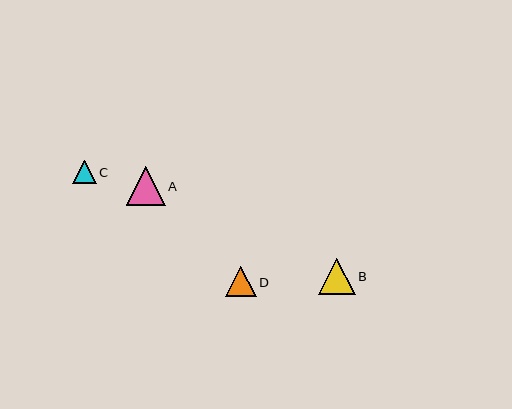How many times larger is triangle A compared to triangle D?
Triangle A is approximately 1.3 times the size of triangle D.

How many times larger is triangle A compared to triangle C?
Triangle A is approximately 1.7 times the size of triangle C.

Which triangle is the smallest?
Triangle C is the smallest with a size of approximately 23 pixels.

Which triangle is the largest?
Triangle A is the largest with a size of approximately 39 pixels.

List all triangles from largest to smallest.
From largest to smallest: A, B, D, C.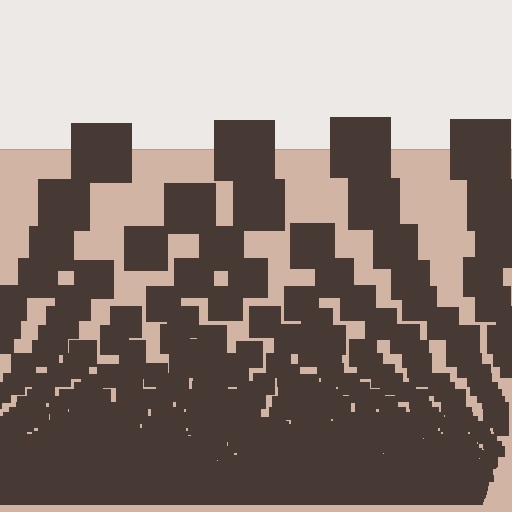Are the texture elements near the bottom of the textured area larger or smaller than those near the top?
Smaller. The gradient is inverted — elements near the bottom are smaller and denser.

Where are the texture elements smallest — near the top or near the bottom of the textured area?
Near the bottom.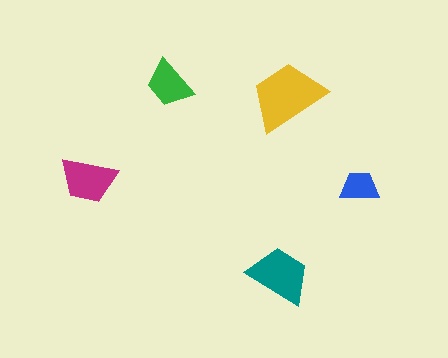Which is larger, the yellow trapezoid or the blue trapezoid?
The yellow one.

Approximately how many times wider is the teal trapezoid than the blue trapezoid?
About 1.5 times wider.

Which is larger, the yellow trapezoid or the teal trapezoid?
The yellow one.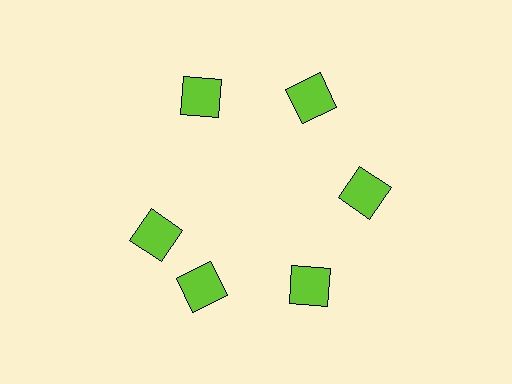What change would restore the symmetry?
The symmetry would be restored by rotating it back into even spacing with its neighbors so that all 6 squares sit at equal angles and equal distance from the center.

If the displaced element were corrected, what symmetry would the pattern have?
It would have 6-fold rotational symmetry — the pattern would map onto itself every 60 degrees.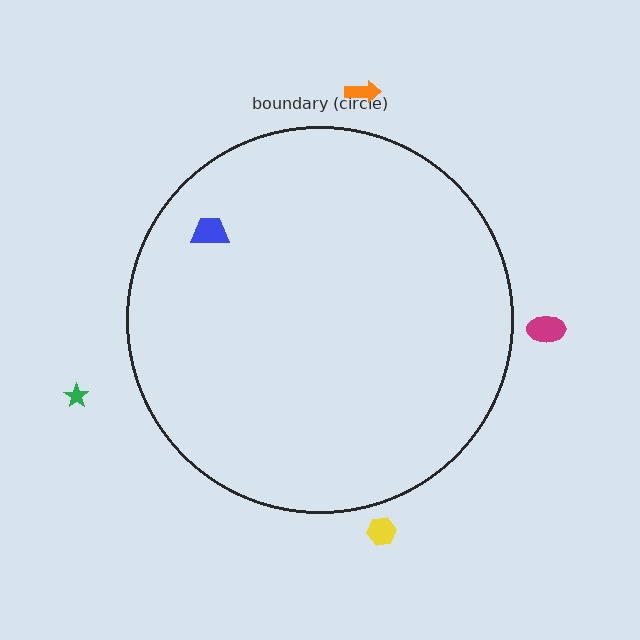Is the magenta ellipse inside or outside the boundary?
Outside.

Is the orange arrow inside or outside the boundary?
Outside.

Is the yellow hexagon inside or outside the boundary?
Outside.